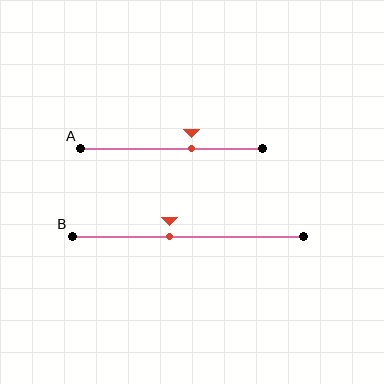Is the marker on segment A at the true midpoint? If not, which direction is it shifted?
No, the marker on segment A is shifted to the right by about 11% of the segment length.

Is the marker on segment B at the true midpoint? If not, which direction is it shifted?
No, the marker on segment B is shifted to the left by about 8% of the segment length.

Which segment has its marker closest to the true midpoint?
Segment B has its marker closest to the true midpoint.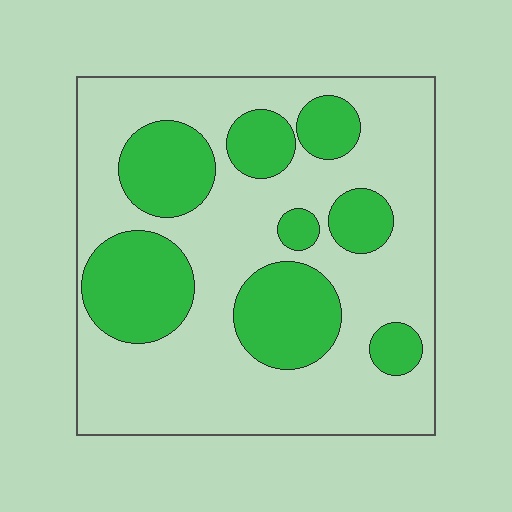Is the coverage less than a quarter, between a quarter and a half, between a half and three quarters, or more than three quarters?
Between a quarter and a half.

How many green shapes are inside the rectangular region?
8.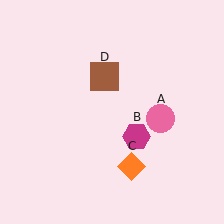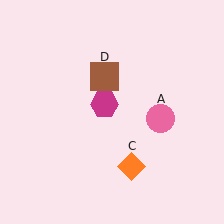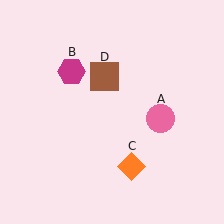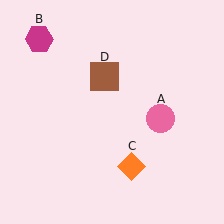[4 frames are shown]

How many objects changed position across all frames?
1 object changed position: magenta hexagon (object B).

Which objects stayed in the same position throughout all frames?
Pink circle (object A) and orange diamond (object C) and brown square (object D) remained stationary.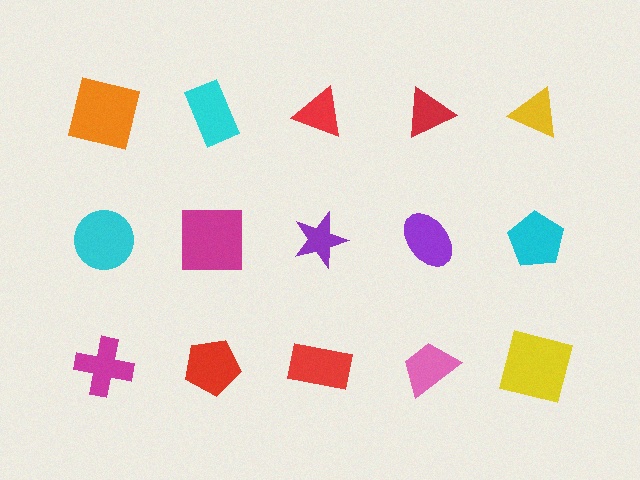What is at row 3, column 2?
A red pentagon.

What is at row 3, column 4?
A pink trapezoid.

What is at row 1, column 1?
An orange square.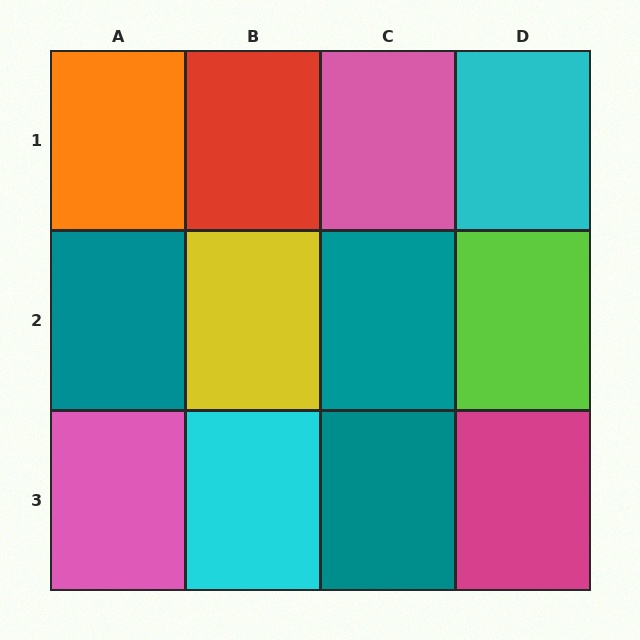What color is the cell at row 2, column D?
Lime.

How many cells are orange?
1 cell is orange.